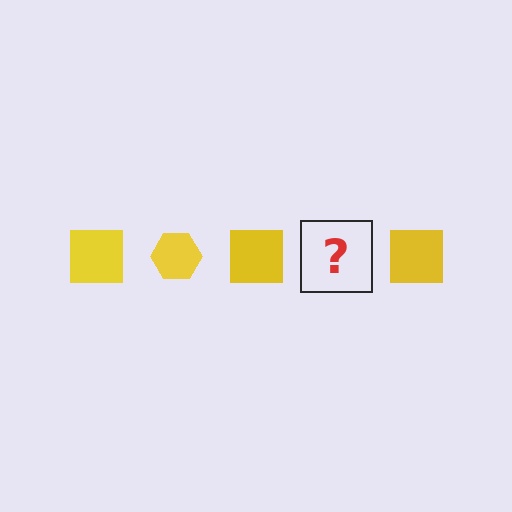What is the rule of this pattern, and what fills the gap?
The rule is that the pattern cycles through square, hexagon shapes in yellow. The gap should be filled with a yellow hexagon.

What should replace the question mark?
The question mark should be replaced with a yellow hexagon.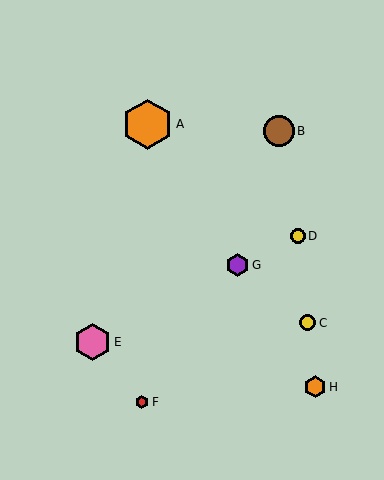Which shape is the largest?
The orange hexagon (labeled A) is the largest.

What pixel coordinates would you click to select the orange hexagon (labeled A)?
Click at (148, 124) to select the orange hexagon A.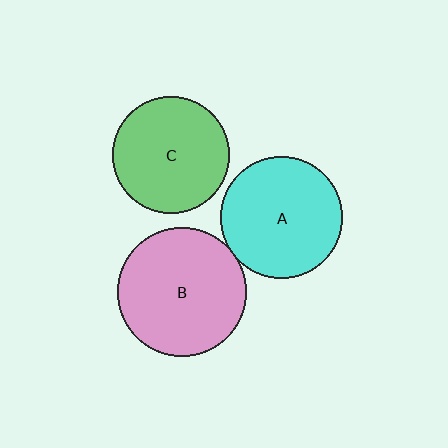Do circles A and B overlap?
Yes.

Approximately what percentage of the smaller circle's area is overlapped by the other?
Approximately 5%.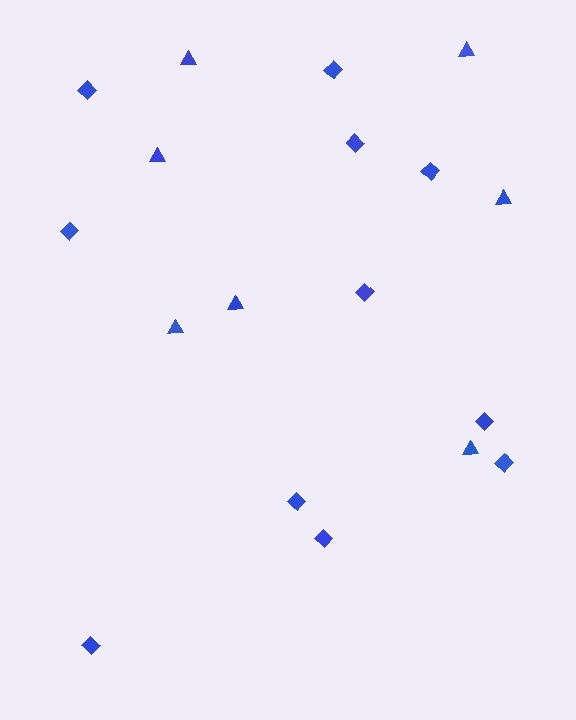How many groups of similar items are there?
There are 2 groups: one group of triangles (7) and one group of diamonds (11).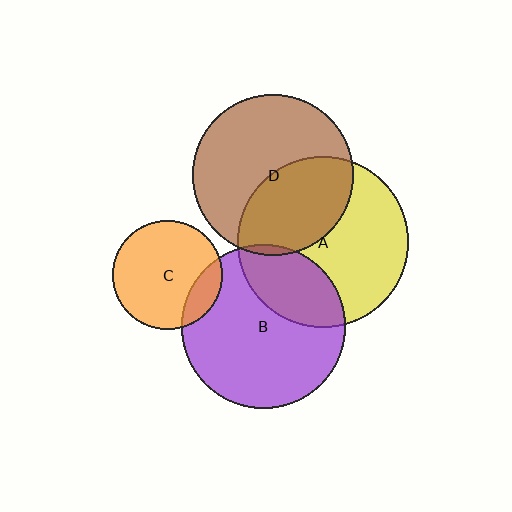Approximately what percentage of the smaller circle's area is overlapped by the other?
Approximately 15%.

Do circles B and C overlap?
Yes.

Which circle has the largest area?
Circle A (yellow).